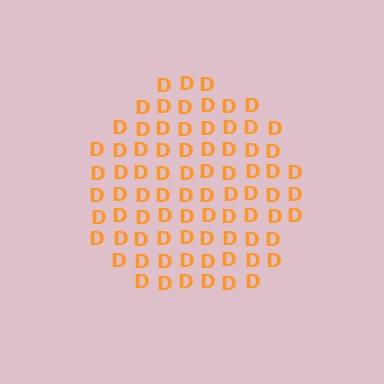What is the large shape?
The large shape is a circle.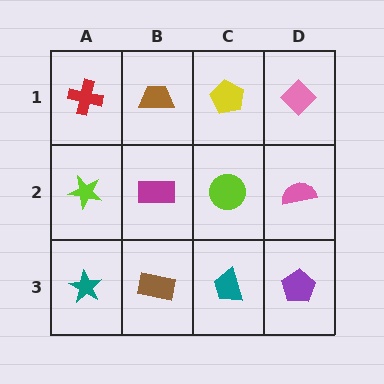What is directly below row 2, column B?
A brown rectangle.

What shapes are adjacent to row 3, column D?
A pink semicircle (row 2, column D), a teal trapezoid (row 3, column C).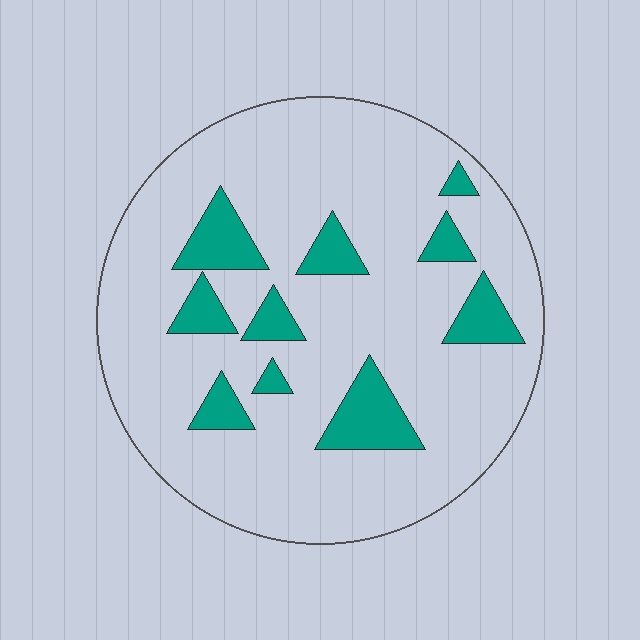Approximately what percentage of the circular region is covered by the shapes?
Approximately 15%.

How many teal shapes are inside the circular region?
10.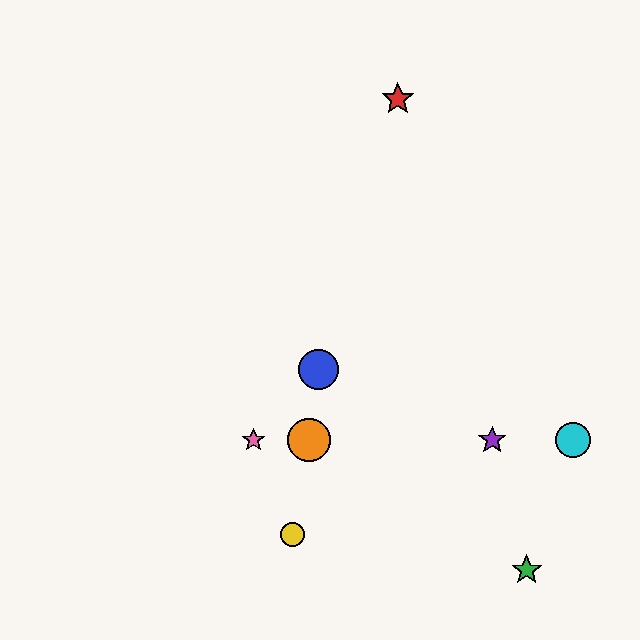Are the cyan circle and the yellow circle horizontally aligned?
No, the cyan circle is at y≈440 and the yellow circle is at y≈535.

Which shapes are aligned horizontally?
The purple star, the orange circle, the cyan circle, the pink star are aligned horizontally.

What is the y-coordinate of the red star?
The red star is at y≈99.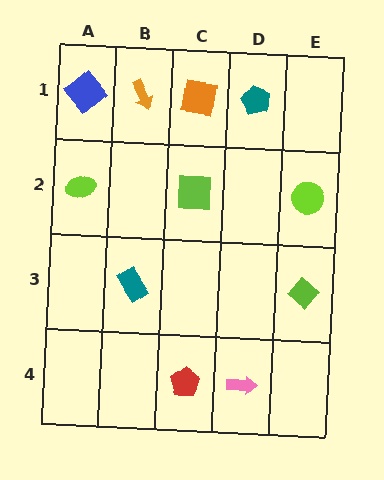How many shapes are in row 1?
4 shapes.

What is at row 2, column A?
A lime ellipse.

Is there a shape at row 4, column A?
No, that cell is empty.